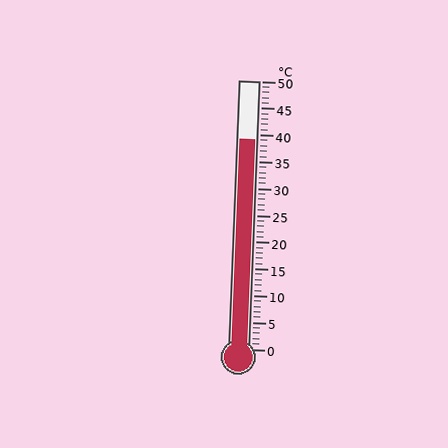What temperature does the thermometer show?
The thermometer shows approximately 39°C.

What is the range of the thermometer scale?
The thermometer scale ranges from 0°C to 50°C.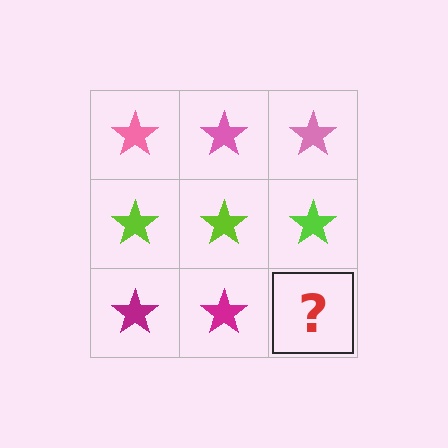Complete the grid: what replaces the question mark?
The question mark should be replaced with a magenta star.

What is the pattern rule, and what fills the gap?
The rule is that each row has a consistent color. The gap should be filled with a magenta star.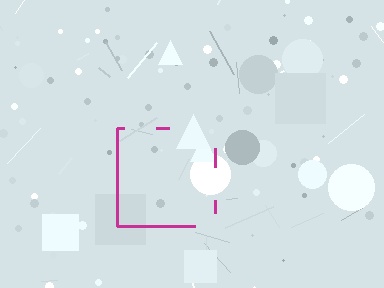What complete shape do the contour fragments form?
The contour fragments form a square.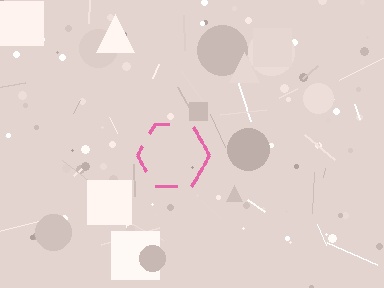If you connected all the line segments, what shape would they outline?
They would outline a hexagon.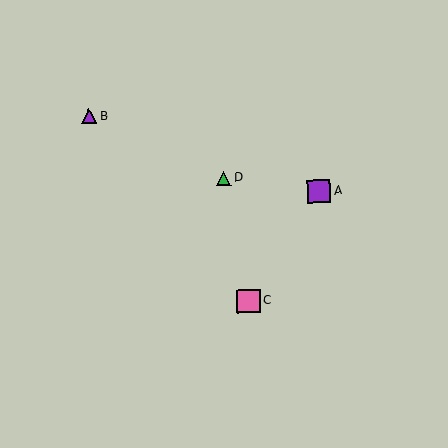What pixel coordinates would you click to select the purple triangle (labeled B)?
Click at (89, 116) to select the purple triangle B.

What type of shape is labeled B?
Shape B is a purple triangle.